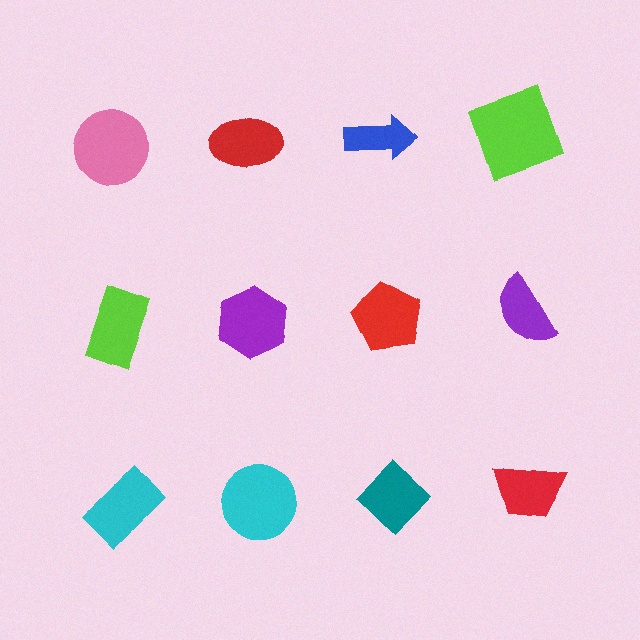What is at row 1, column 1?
A pink circle.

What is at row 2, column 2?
A purple hexagon.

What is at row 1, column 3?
A blue arrow.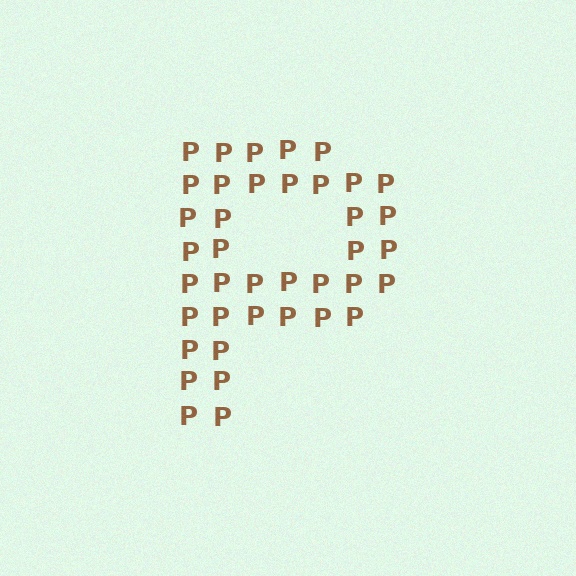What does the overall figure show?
The overall figure shows the letter P.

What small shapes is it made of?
It is made of small letter P's.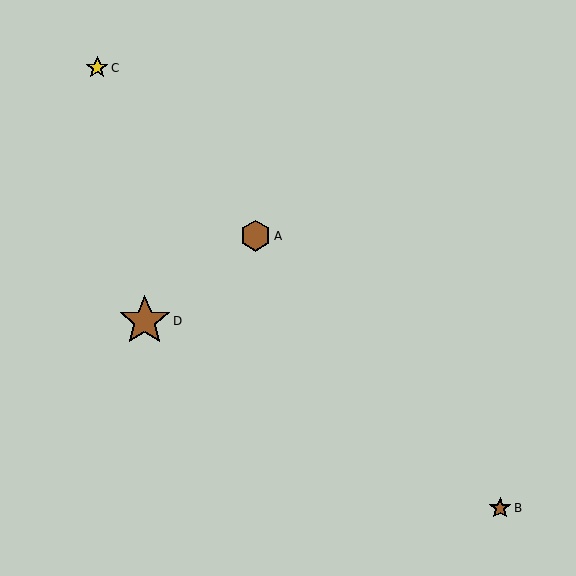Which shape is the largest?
The brown star (labeled D) is the largest.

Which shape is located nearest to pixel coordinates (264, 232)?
The brown hexagon (labeled A) at (255, 236) is nearest to that location.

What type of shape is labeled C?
Shape C is a yellow star.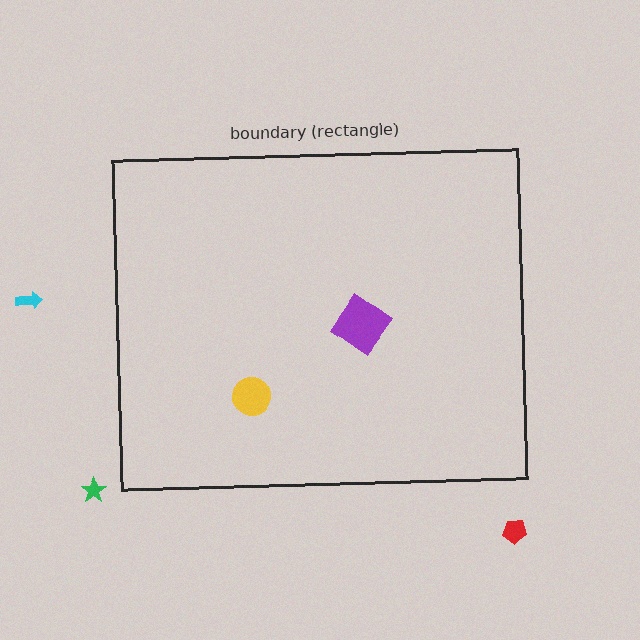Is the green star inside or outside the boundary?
Outside.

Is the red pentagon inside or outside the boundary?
Outside.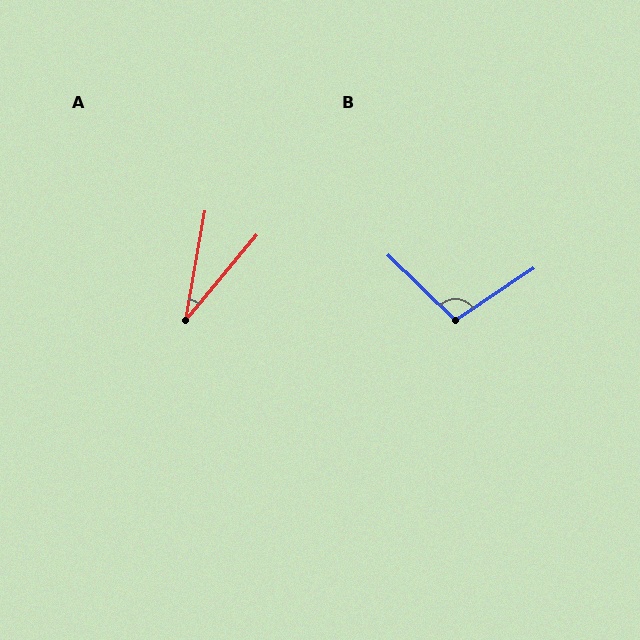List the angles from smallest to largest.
A (30°), B (102°).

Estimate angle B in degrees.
Approximately 102 degrees.